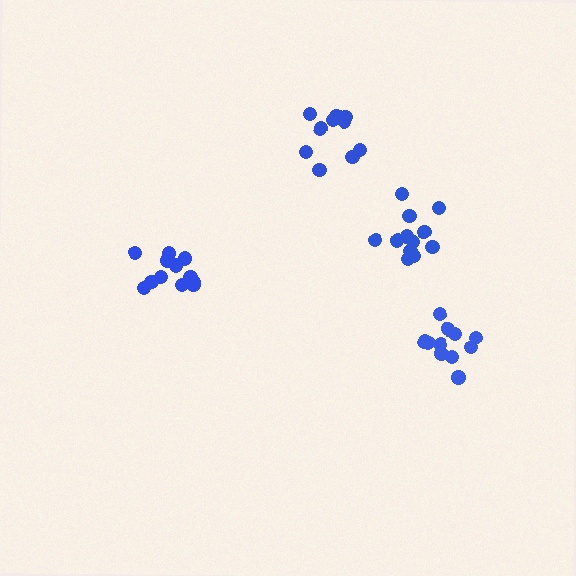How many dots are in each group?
Group 1: 10 dots, Group 2: 12 dots, Group 3: 11 dots, Group 4: 12 dots (45 total).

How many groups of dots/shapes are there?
There are 4 groups.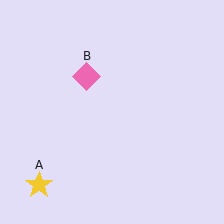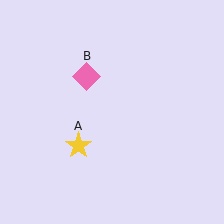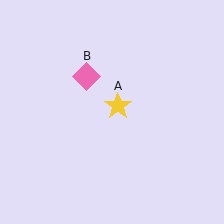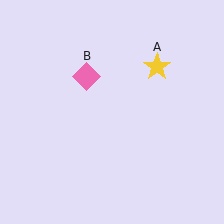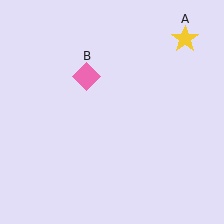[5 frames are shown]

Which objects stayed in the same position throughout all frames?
Pink diamond (object B) remained stationary.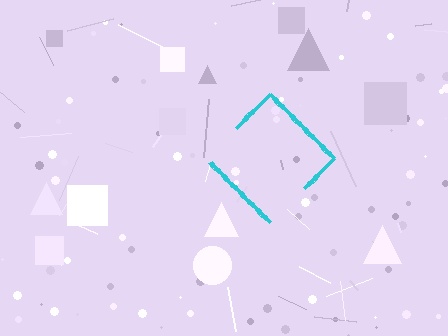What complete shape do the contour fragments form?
The contour fragments form a diamond.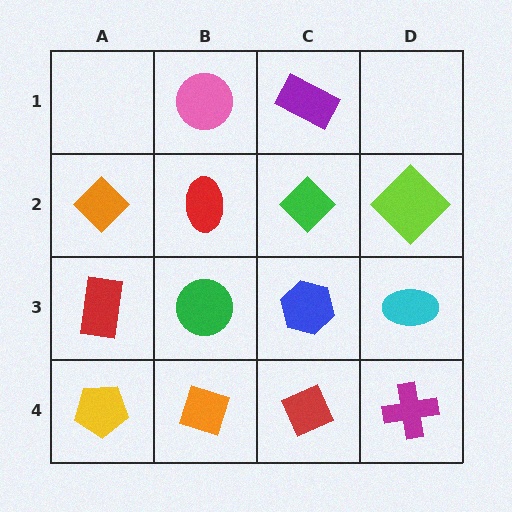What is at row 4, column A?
A yellow pentagon.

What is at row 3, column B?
A green circle.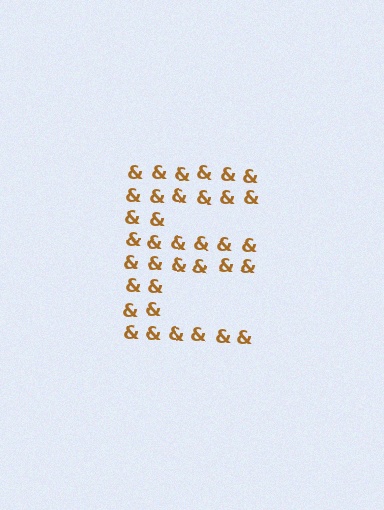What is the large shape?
The large shape is the letter E.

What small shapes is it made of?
It is made of small ampersands.